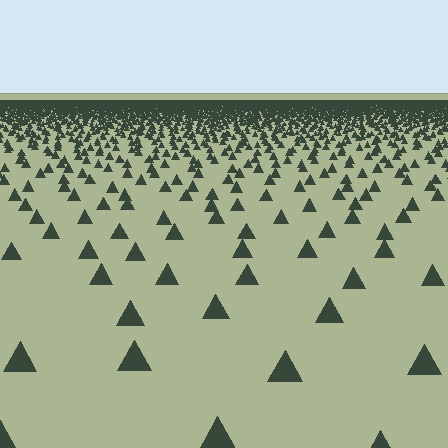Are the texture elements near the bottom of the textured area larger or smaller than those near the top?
Larger. Near the bottom, elements are closer to the viewer and appear at a bigger on-screen size.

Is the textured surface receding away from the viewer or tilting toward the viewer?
The surface is receding away from the viewer. Texture elements get smaller and denser toward the top.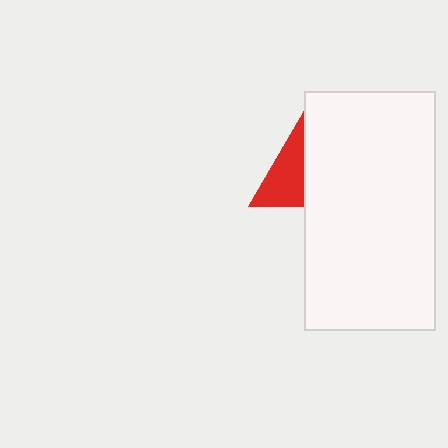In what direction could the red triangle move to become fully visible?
The red triangle could move left. That would shift it out from behind the white rectangle entirely.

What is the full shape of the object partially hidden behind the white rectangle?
The partially hidden object is a red triangle.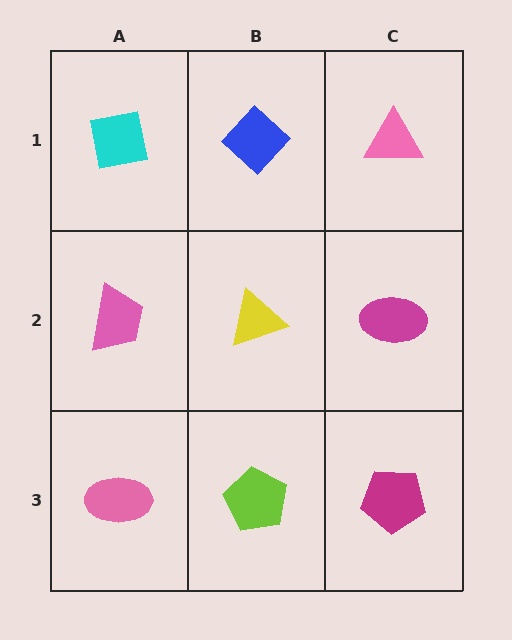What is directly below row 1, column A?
A pink trapezoid.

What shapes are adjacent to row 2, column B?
A blue diamond (row 1, column B), a lime pentagon (row 3, column B), a pink trapezoid (row 2, column A), a magenta ellipse (row 2, column C).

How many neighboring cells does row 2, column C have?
3.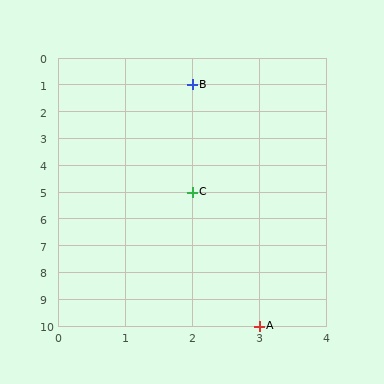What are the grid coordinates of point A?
Point A is at grid coordinates (3, 10).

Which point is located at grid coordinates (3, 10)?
Point A is at (3, 10).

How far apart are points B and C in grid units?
Points B and C are 4 rows apart.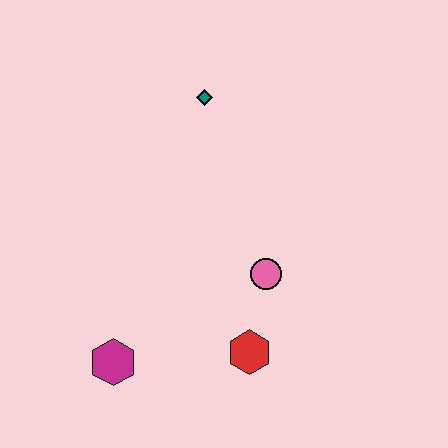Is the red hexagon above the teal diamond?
No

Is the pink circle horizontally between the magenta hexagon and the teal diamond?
No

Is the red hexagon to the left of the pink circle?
Yes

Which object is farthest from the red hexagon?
The teal diamond is farthest from the red hexagon.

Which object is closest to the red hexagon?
The pink circle is closest to the red hexagon.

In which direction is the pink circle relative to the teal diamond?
The pink circle is below the teal diamond.